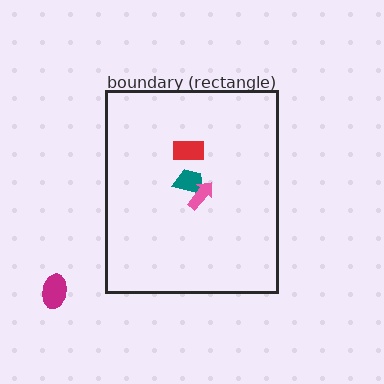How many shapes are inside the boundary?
3 inside, 1 outside.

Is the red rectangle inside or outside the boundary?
Inside.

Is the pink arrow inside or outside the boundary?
Inside.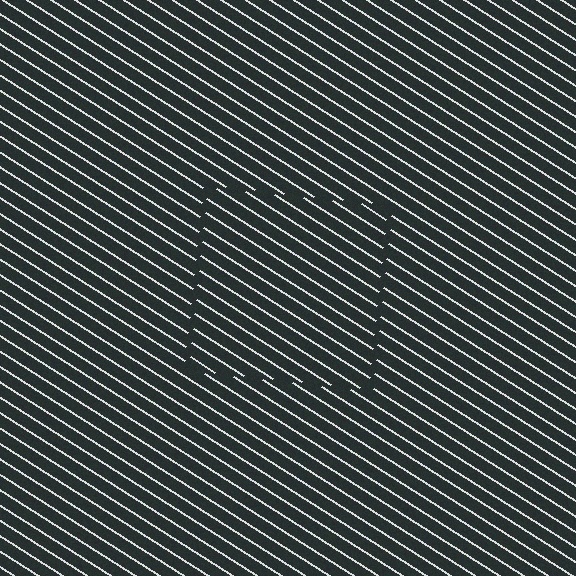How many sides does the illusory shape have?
4 sides — the line-ends trace a square.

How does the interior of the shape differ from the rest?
The interior of the shape contains the same grating, shifted by half a period — the contour is defined by the phase discontinuity where line-ends from the inner and outer gratings abut.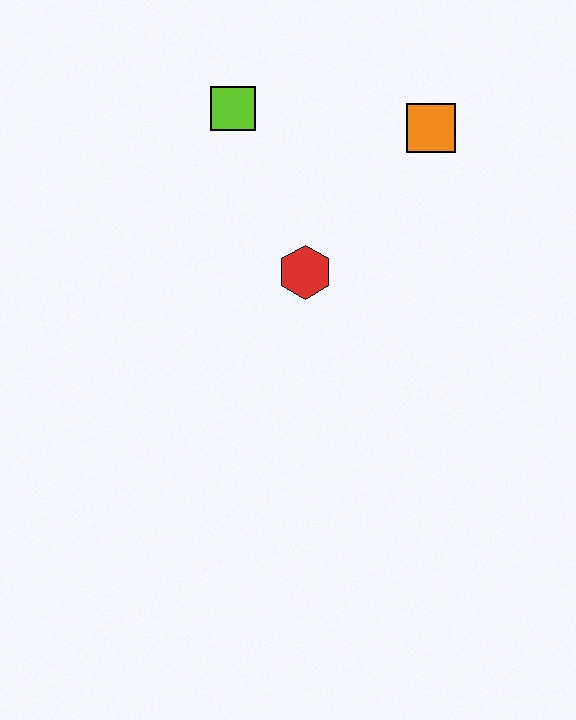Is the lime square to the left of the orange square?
Yes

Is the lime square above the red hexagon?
Yes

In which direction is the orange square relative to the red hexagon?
The orange square is above the red hexagon.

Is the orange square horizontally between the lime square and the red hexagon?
No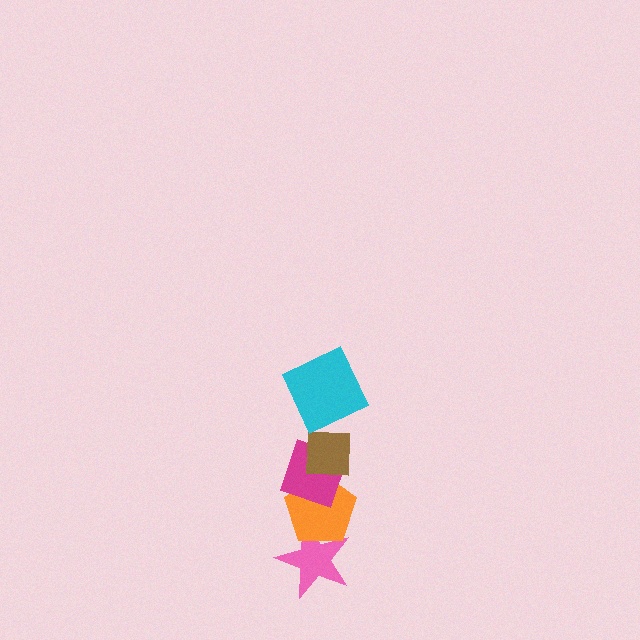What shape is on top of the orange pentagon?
The magenta diamond is on top of the orange pentagon.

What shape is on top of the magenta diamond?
The brown square is on top of the magenta diamond.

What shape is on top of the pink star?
The orange pentagon is on top of the pink star.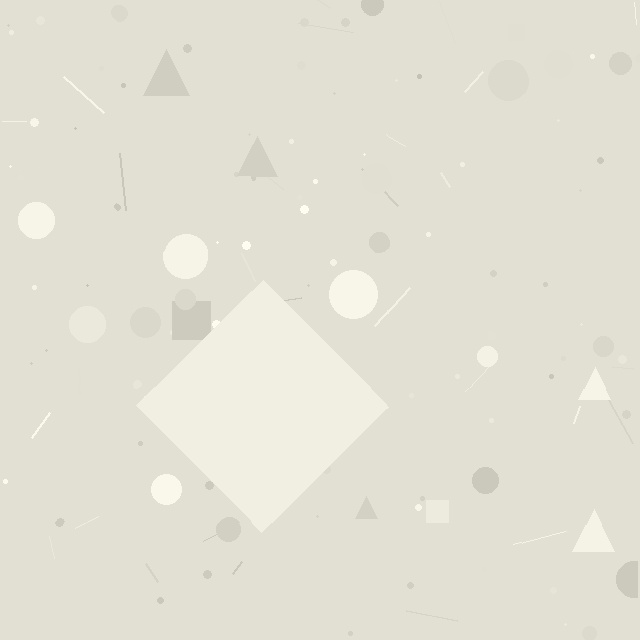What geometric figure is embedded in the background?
A diamond is embedded in the background.